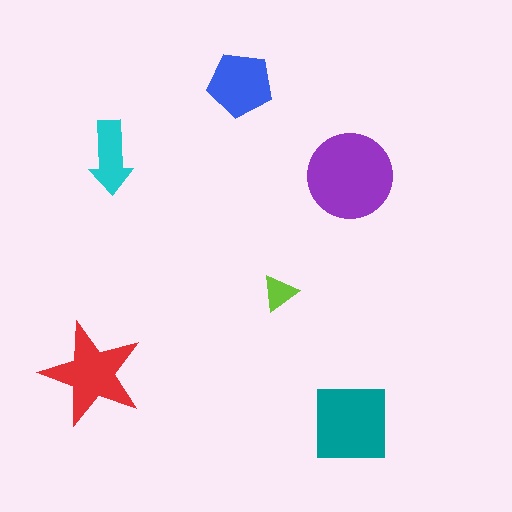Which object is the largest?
The purple circle.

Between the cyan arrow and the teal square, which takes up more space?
The teal square.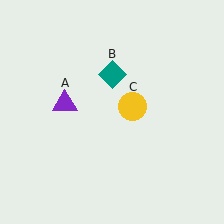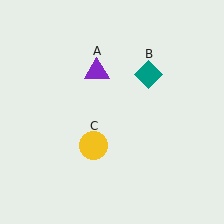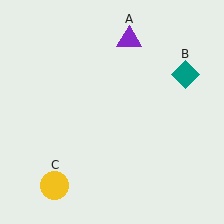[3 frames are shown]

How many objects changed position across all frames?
3 objects changed position: purple triangle (object A), teal diamond (object B), yellow circle (object C).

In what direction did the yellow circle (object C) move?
The yellow circle (object C) moved down and to the left.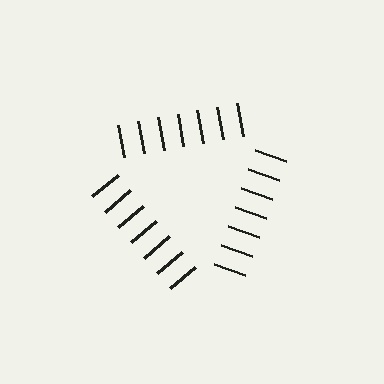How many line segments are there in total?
21 — 7 along each of the 3 edges.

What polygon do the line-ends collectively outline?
An illusory triangle — the line segments terminate on its edges but no continuous stroke is drawn.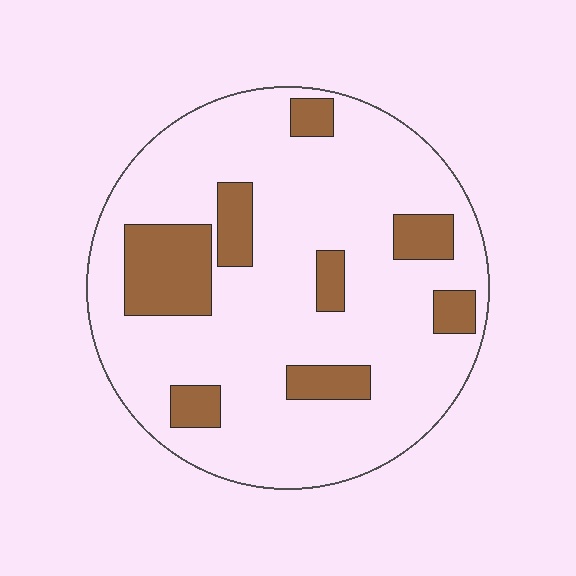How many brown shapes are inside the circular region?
8.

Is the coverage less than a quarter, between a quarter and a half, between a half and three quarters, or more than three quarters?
Less than a quarter.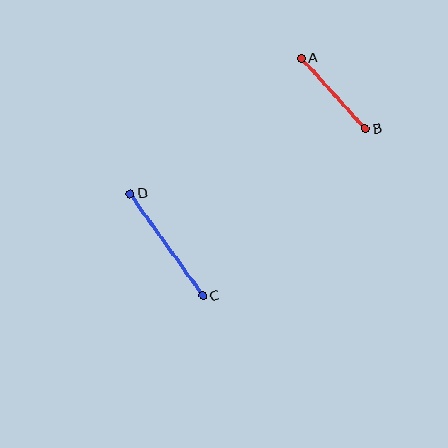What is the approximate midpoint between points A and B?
The midpoint is at approximately (333, 94) pixels.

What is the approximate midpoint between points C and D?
The midpoint is at approximately (167, 245) pixels.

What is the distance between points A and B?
The distance is approximately 95 pixels.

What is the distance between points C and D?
The distance is approximately 125 pixels.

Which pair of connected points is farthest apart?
Points C and D are farthest apart.